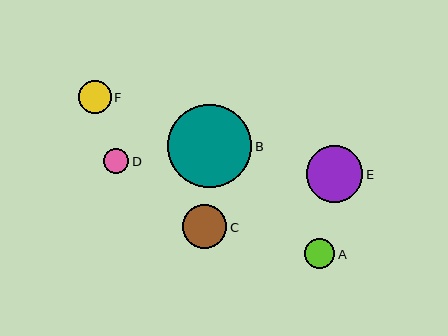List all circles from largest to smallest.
From largest to smallest: B, E, C, F, A, D.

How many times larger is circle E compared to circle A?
Circle E is approximately 1.9 times the size of circle A.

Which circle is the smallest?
Circle D is the smallest with a size of approximately 25 pixels.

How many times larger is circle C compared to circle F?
Circle C is approximately 1.4 times the size of circle F.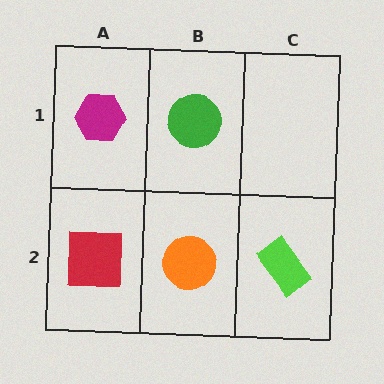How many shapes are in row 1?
2 shapes.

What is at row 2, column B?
An orange circle.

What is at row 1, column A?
A magenta hexagon.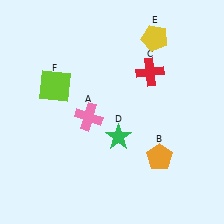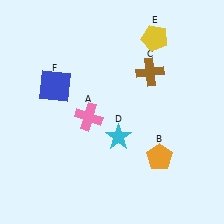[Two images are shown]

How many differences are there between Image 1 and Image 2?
There are 3 differences between the two images.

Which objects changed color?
C changed from red to brown. D changed from green to cyan. F changed from lime to blue.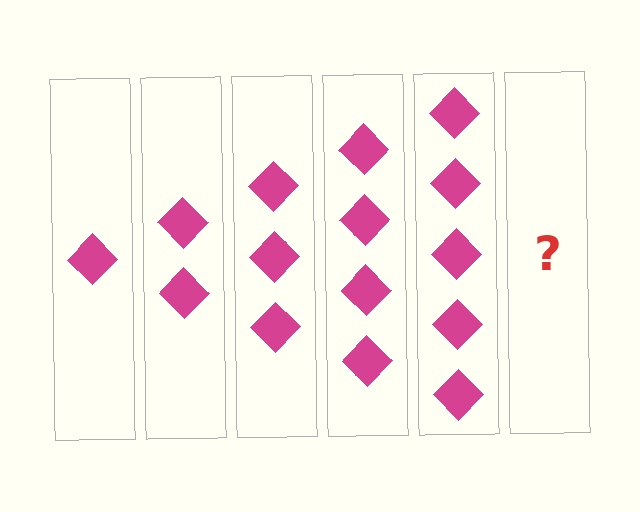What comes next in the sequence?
The next element should be 6 diamonds.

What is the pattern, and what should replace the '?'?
The pattern is that each step adds one more diamond. The '?' should be 6 diamonds.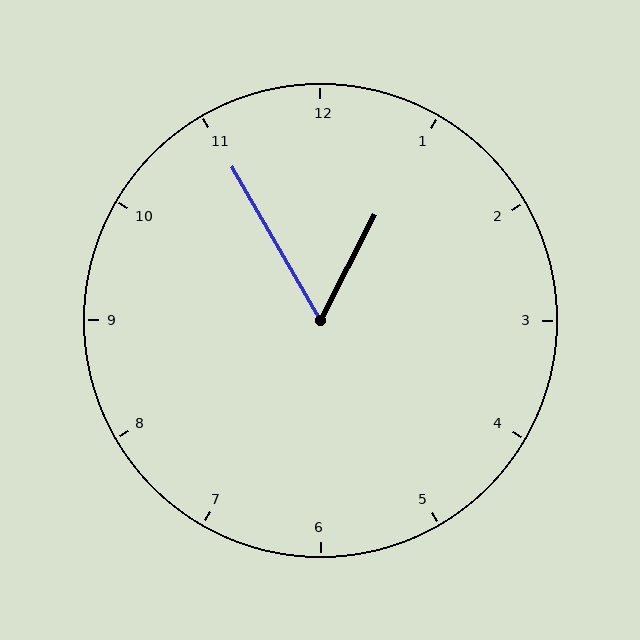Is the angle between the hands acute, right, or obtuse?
It is acute.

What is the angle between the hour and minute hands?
Approximately 58 degrees.